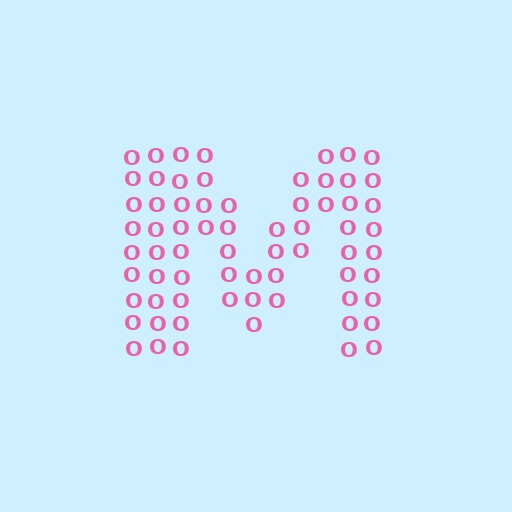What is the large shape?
The large shape is the letter M.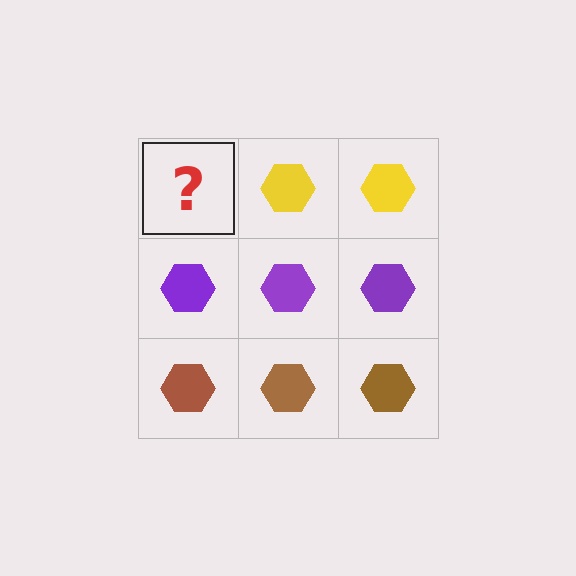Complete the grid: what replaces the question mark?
The question mark should be replaced with a yellow hexagon.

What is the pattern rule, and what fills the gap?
The rule is that each row has a consistent color. The gap should be filled with a yellow hexagon.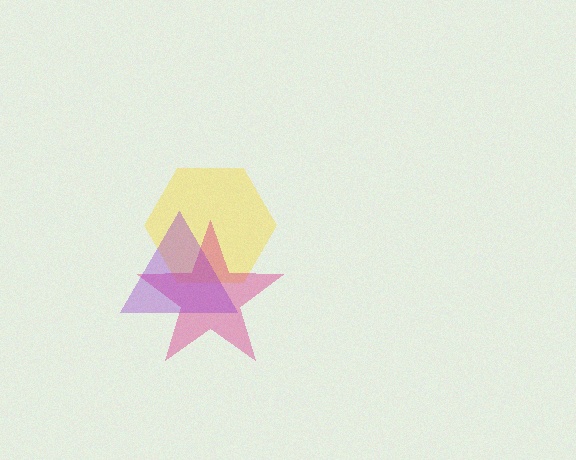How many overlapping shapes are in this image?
There are 3 overlapping shapes in the image.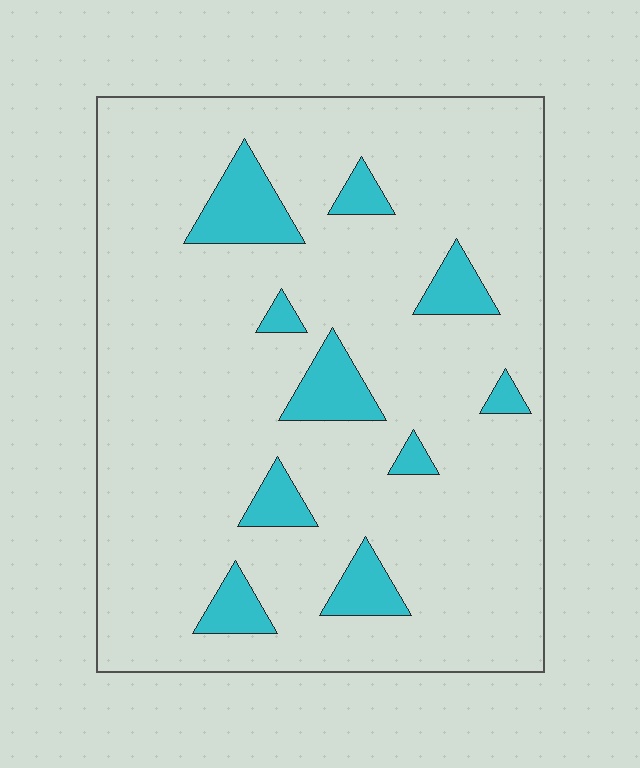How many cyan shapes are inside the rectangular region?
10.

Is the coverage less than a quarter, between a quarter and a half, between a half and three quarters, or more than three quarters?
Less than a quarter.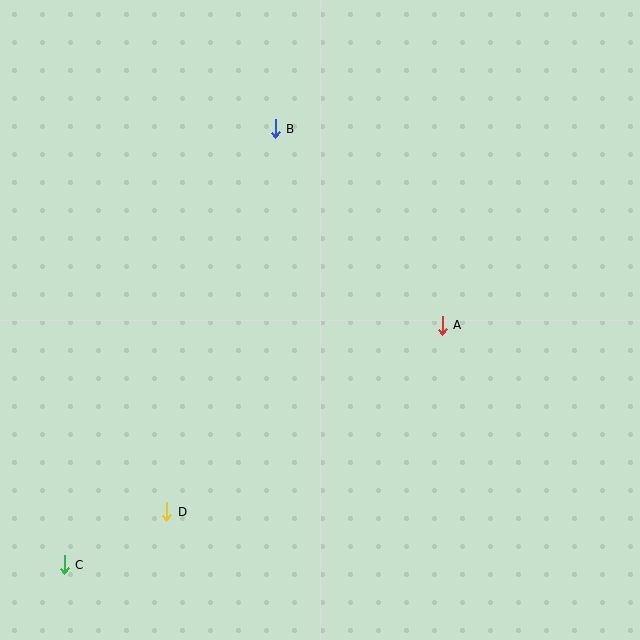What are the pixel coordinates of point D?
Point D is at (167, 512).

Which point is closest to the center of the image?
Point A at (442, 325) is closest to the center.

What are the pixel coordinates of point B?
Point B is at (275, 129).